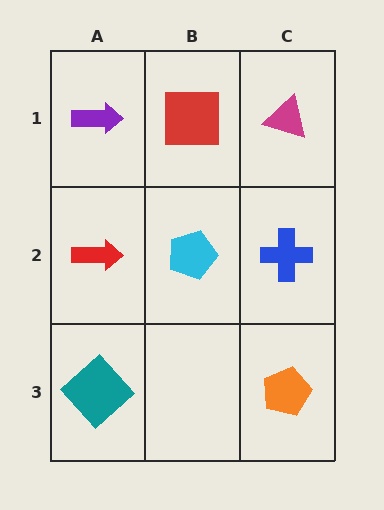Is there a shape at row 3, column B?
No, that cell is empty.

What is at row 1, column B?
A red square.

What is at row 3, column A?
A teal diamond.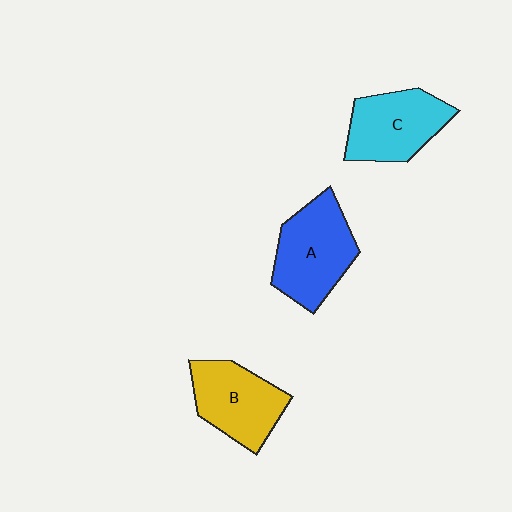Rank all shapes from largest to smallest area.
From largest to smallest: A (blue), C (cyan), B (yellow).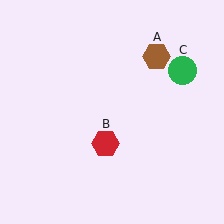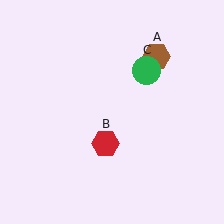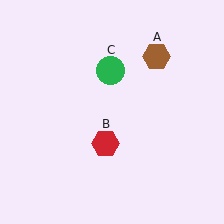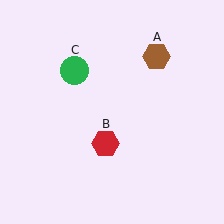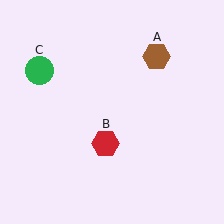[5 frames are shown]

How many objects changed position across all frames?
1 object changed position: green circle (object C).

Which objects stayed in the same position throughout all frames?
Brown hexagon (object A) and red hexagon (object B) remained stationary.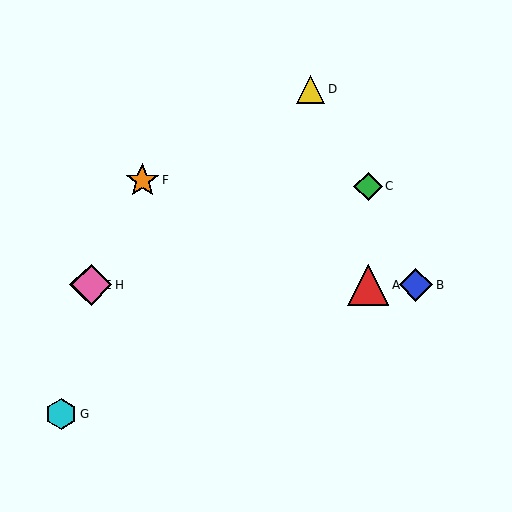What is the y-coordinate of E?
Object E is at y≈285.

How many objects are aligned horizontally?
4 objects (A, B, E, H) are aligned horizontally.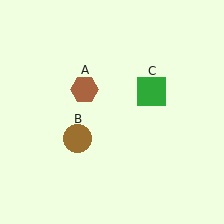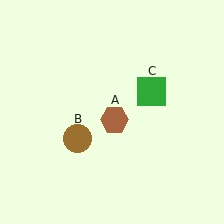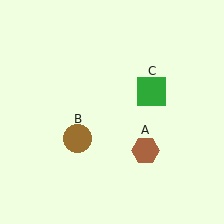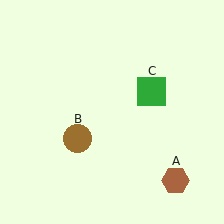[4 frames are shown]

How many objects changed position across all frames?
1 object changed position: brown hexagon (object A).